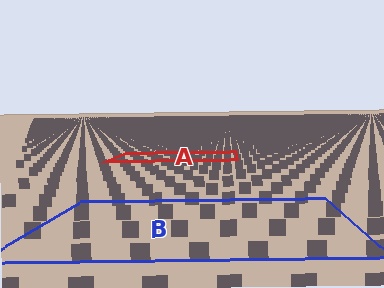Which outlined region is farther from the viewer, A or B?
Region A is farther from the viewer — the texture elements inside it appear smaller and more densely packed.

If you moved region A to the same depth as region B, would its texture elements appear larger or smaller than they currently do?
They would appear larger. At a closer depth, the same texture elements are projected at a bigger on-screen size.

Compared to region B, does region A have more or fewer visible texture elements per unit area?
Region A has more texture elements per unit area — they are packed more densely because it is farther away.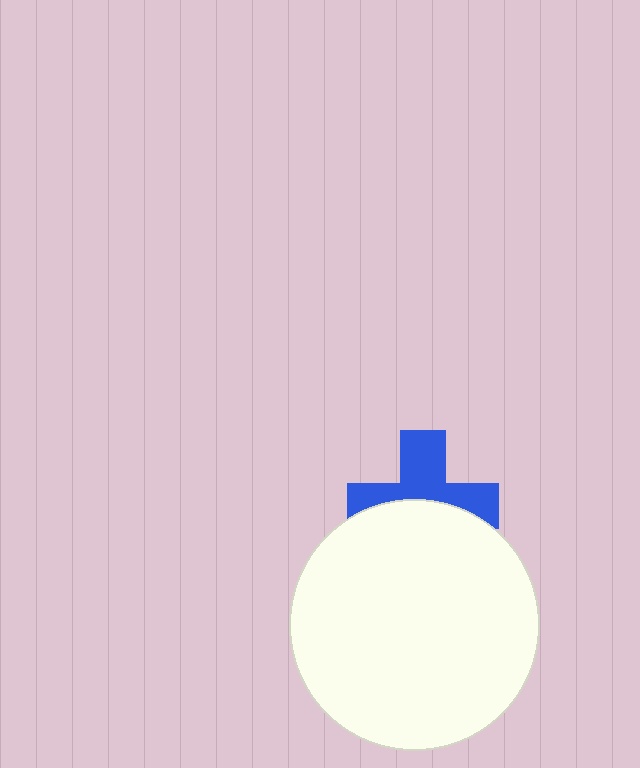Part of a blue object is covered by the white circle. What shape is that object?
It is a cross.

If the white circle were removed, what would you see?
You would see the complete blue cross.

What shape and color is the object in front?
The object in front is a white circle.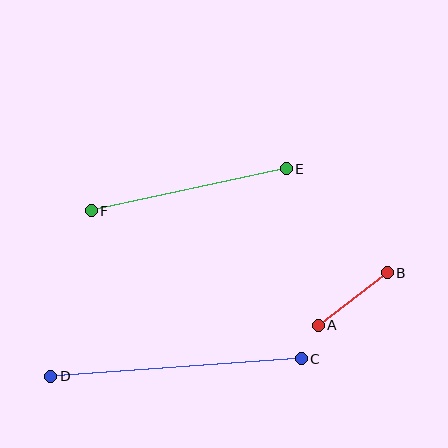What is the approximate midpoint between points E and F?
The midpoint is at approximately (189, 190) pixels.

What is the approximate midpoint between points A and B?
The midpoint is at approximately (353, 299) pixels.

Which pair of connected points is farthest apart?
Points C and D are farthest apart.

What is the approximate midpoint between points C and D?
The midpoint is at approximately (176, 367) pixels.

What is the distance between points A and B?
The distance is approximately 87 pixels.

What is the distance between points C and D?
The distance is approximately 251 pixels.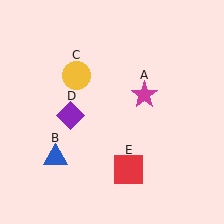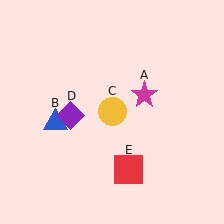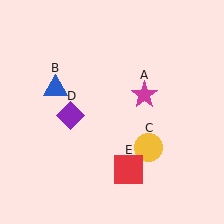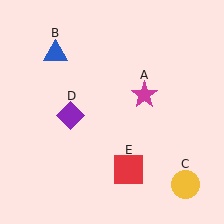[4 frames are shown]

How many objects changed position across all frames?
2 objects changed position: blue triangle (object B), yellow circle (object C).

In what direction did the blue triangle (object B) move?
The blue triangle (object B) moved up.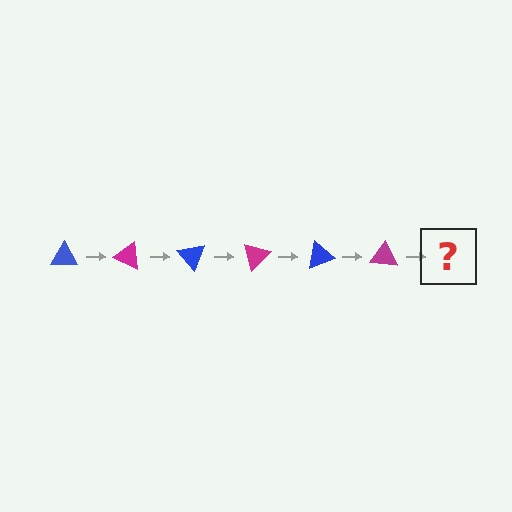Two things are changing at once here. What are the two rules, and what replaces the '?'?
The two rules are that it rotates 25 degrees each step and the color cycles through blue and magenta. The '?' should be a blue triangle, rotated 150 degrees from the start.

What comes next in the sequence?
The next element should be a blue triangle, rotated 150 degrees from the start.